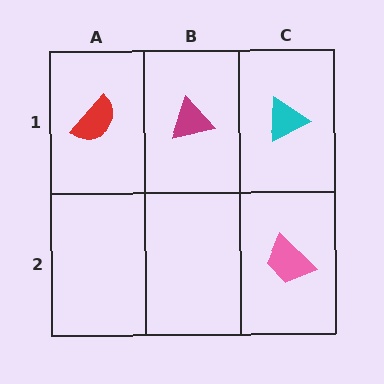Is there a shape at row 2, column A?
No, that cell is empty.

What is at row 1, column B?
A magenta triangle.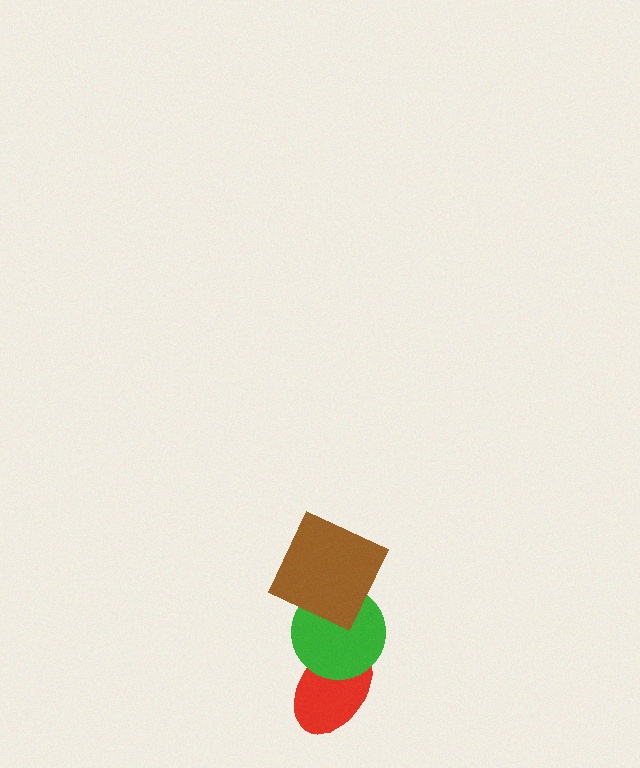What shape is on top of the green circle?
The brown square is on top of the green circle.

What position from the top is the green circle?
The green circle is 2nd from the top.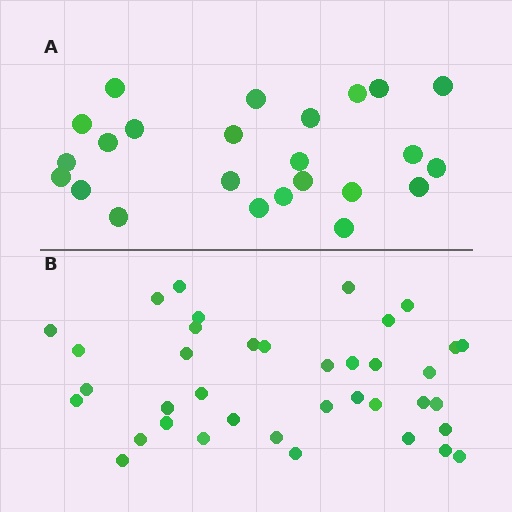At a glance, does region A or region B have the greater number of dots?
Region B (the bottom region) has more dots.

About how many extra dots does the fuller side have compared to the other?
Region B has approximately 15 more dots than region A.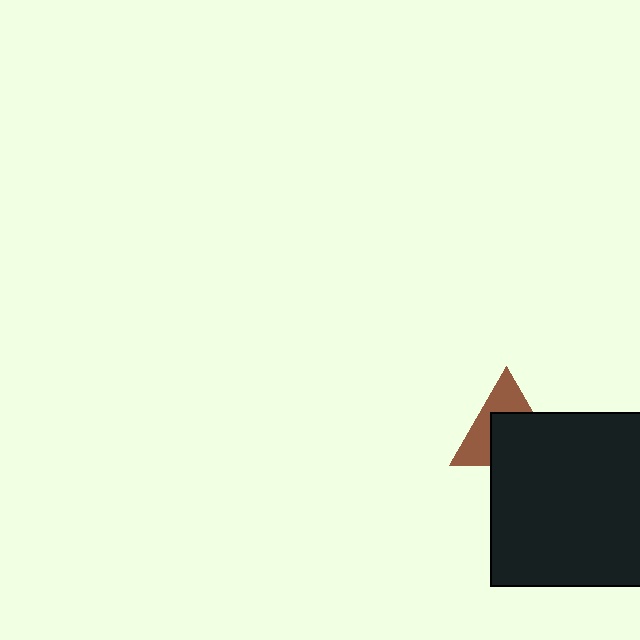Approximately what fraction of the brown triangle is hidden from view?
Roughly 55% of the brown triangle is hidden behind the black square.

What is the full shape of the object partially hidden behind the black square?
The partially hidden object is a brown triangle.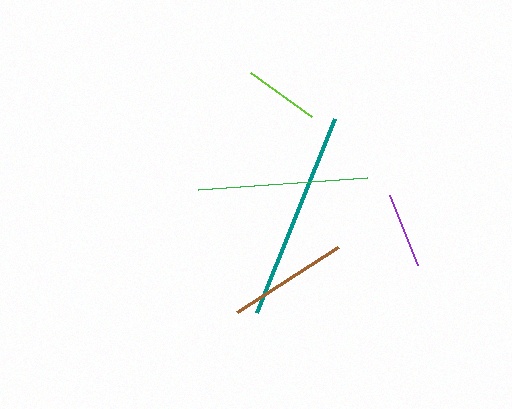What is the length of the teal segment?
The teal segment is approximately 210 pixels long.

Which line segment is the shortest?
The lime line is the shortest at approximately 75 pixels.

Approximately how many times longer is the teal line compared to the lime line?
The teal line is approximately 2.8 times the length of the lime line.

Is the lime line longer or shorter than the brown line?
The brown line is longer than the lime line.